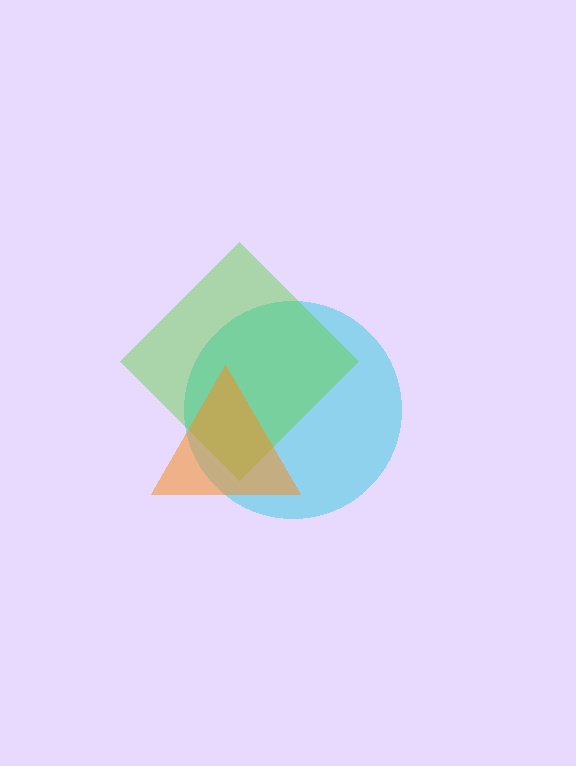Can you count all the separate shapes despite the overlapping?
Yes, there are 3 separate shapes.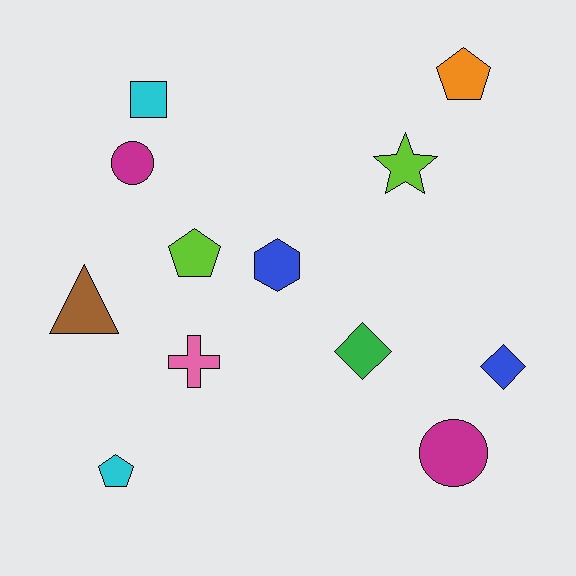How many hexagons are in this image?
There is 1 hexagon.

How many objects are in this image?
There are 12 objects.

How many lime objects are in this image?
There are 2 lime objects.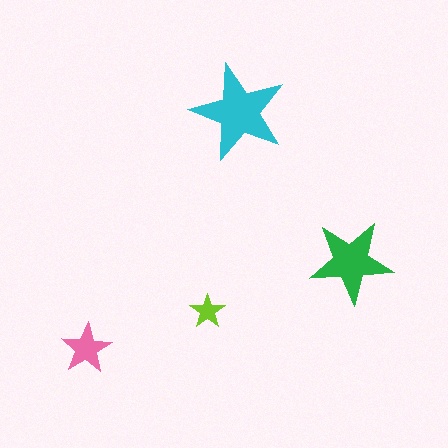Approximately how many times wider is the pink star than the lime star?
About 1.5 times wider.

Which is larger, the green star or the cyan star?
The cyan one.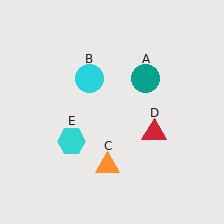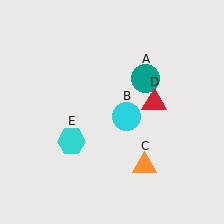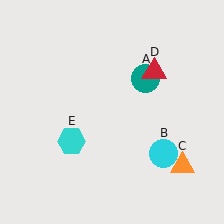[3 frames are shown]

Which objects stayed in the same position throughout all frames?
Teal circle (object A) and cyan hexagon (object E) remained stationary.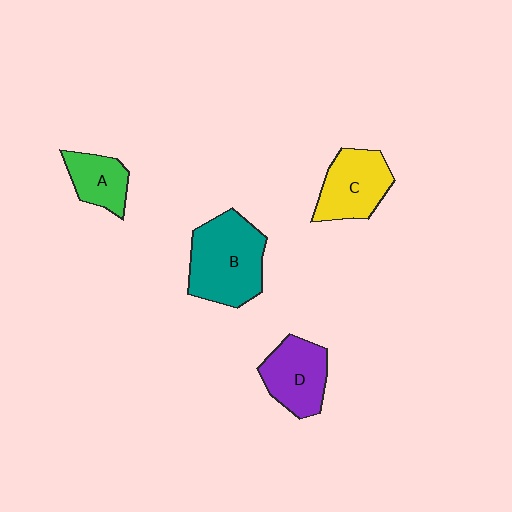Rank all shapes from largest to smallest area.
From largest to smallest: B (teal), C (yellow), D (purple), A (green).